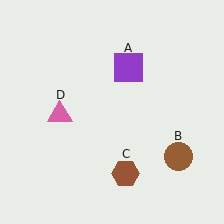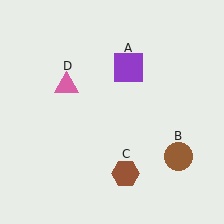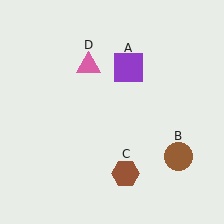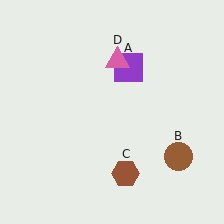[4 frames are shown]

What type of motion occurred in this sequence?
The pink triangle (object D) rotated clockwise around the center of the scene.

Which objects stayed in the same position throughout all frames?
Purple square (object A) and brown circle (object B) and brown hexagon (object C) remained stationary.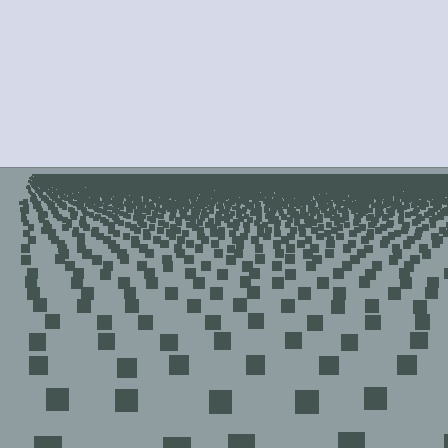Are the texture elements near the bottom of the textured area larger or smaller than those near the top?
Larger. Near the bottom, elements are closer to the viewer and appear at a bigger on-screen size.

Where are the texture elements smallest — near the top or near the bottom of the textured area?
Near the top.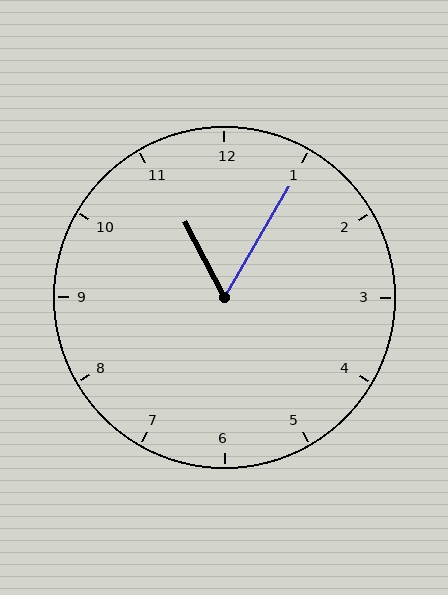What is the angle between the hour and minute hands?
Approximately 58 degrees.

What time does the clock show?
11:05.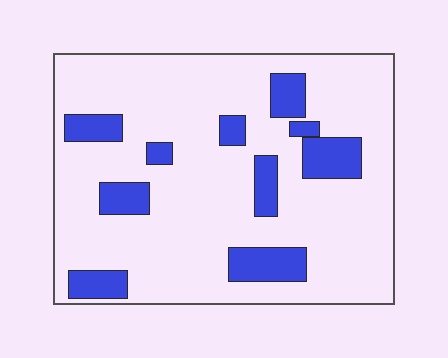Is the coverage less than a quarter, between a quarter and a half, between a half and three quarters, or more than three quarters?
Less than a quarter.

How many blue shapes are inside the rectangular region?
10.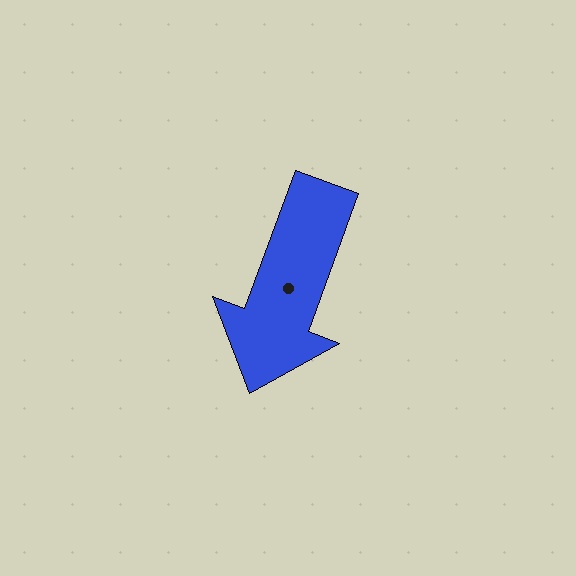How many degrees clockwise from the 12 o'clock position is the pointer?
Approximately 200 degrees.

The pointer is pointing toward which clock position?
Roughly 7 o'clock.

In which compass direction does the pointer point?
South.